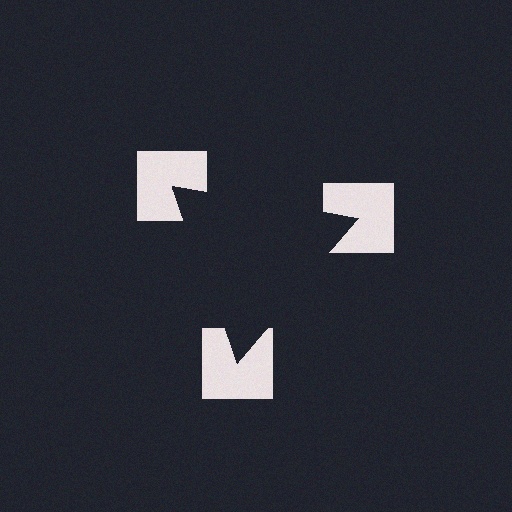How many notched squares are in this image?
There are 3 — one at each vertex of the illusory triangle.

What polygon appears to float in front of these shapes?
An illusory triangle — its edges are inferred from the aligned wedge cuts in the notched squares, not physically drawn.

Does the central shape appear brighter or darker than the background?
It typically appears slightly darker than the background, even though no actual brightness change is drawn.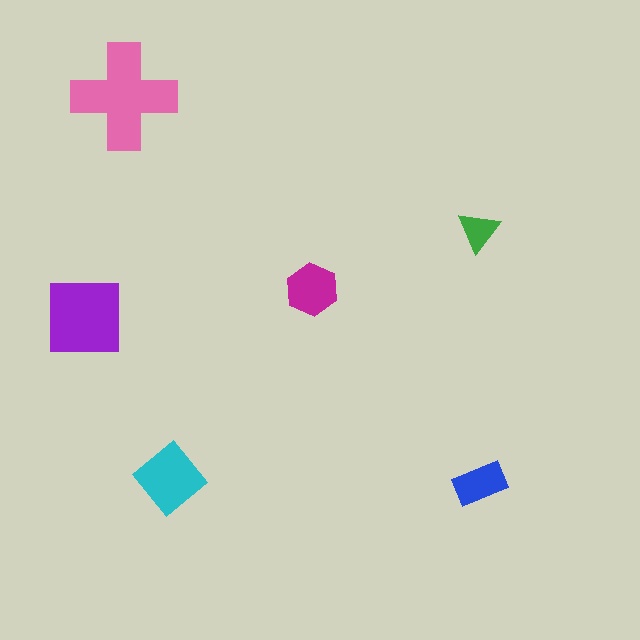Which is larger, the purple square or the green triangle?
The purple square.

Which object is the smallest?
The green triangle.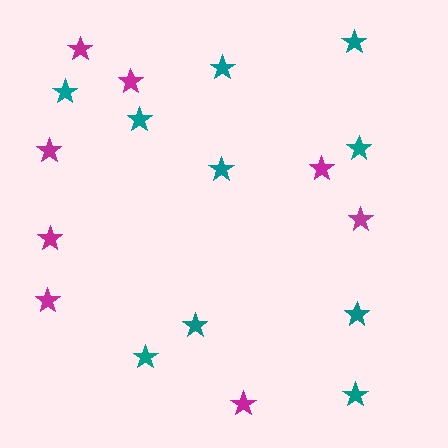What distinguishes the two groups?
There are 2 groups: one group of magenta stars (8) and one group of teal stars (10).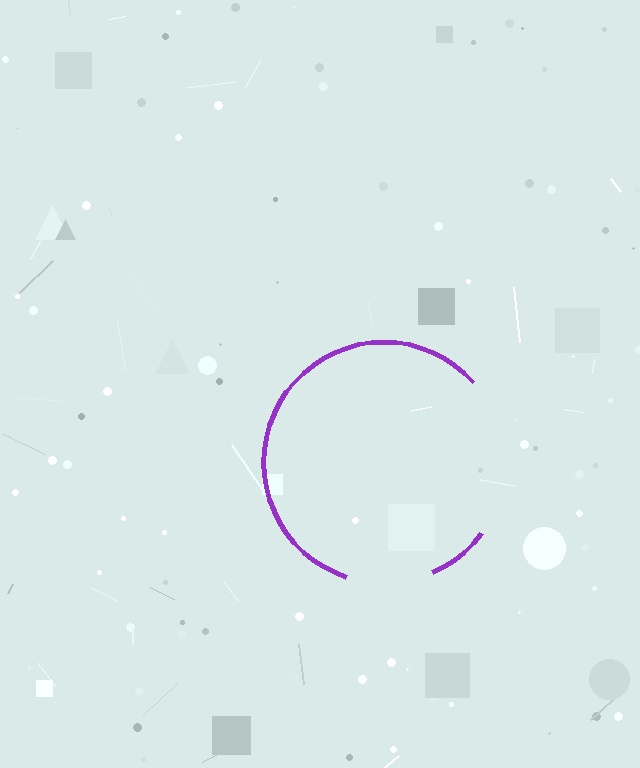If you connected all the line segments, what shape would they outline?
They would outline a circle.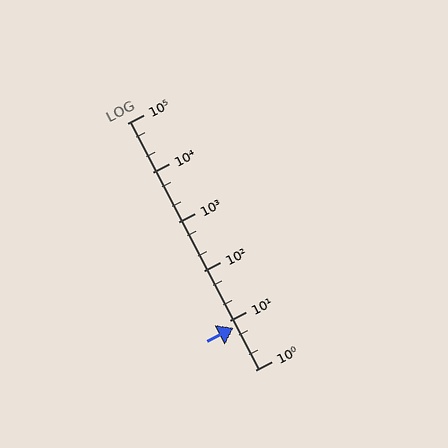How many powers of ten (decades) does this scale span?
The scale spans 5 decades, from 1 to 100000.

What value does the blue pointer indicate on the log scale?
The pointer indicates approximately 7.2.